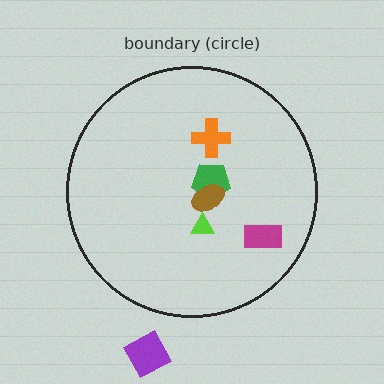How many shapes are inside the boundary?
5 inside, 1 outside.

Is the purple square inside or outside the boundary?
Outside.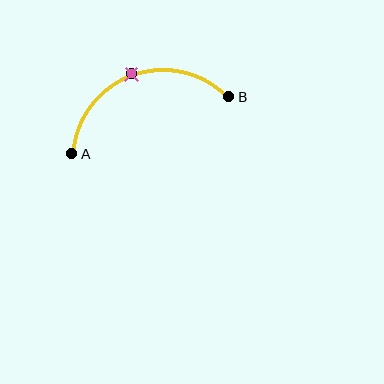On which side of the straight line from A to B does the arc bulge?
The arc bulges above the straight line connecting A and B.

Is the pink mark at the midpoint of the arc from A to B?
Yes. The pink mark lies on the arc at equal arc-length from both A and B — it is the arc midpoint.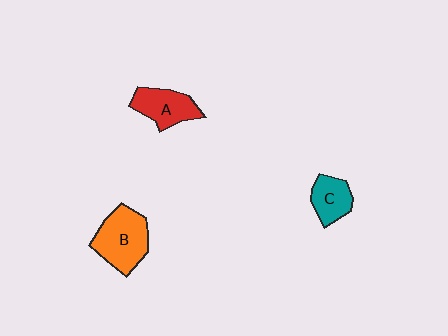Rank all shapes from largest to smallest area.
From largest to smallest: B (orange), A (red), C (teal).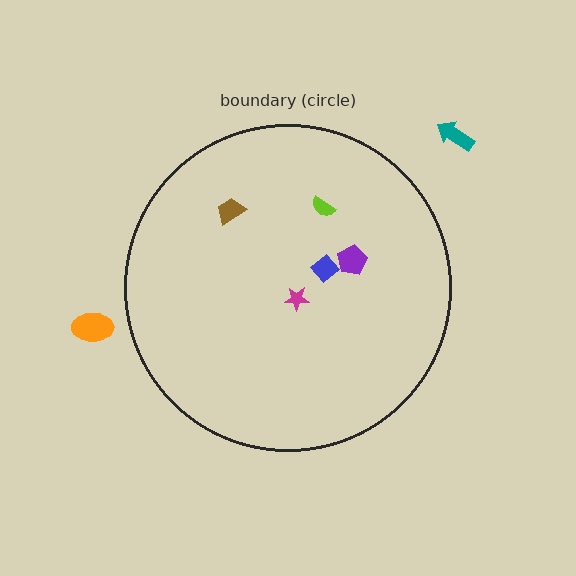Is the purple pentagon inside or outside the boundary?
Inside.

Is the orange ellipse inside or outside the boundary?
Outside.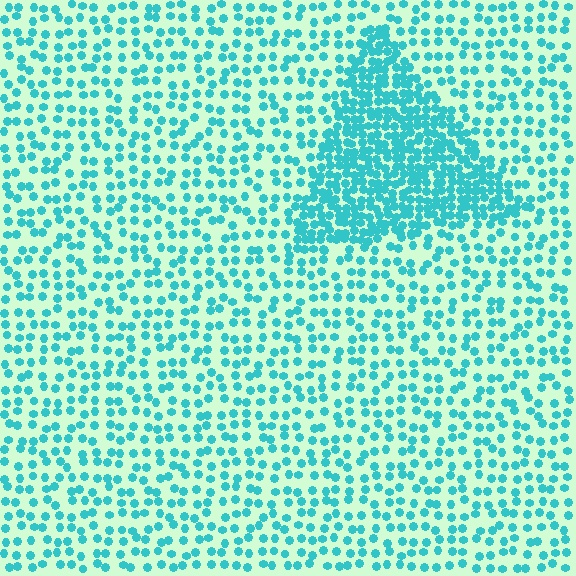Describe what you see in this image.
The image contains small cyan elements arranged at two different densities. A triangle-shaped region is visible where the elements are more densely packed than the surrounding area.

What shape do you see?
I see a triangle.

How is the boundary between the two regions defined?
The boundary is defined by a change in element density (approximately 2.4x ratio). All elements are the same color, size, and shape.